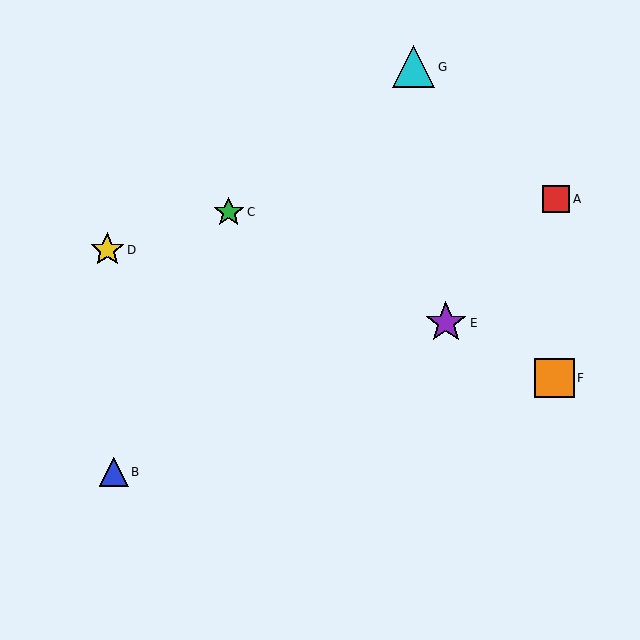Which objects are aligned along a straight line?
Objects C, E, F are aligned along a straight line.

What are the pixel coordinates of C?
Object C is at (229, 212).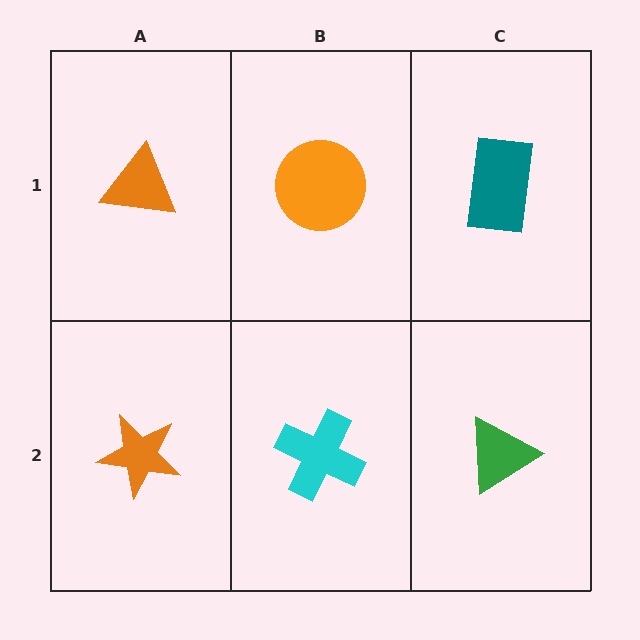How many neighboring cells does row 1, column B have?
3.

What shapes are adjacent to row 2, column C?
A teal rectangle (row 1, column C), a cyan cross (row 2, column B).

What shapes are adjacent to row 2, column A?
An orange triangle (row 1, column A), a cyan cross (row 2, column B).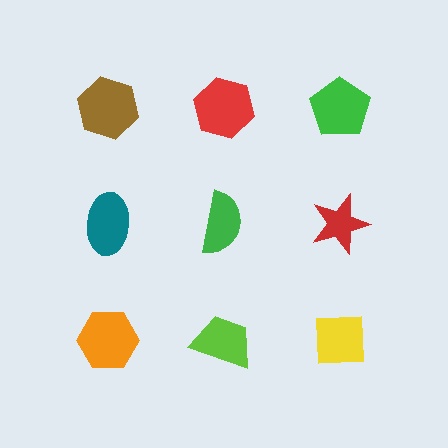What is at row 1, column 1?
A brown hexagon.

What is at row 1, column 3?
A green pentagon.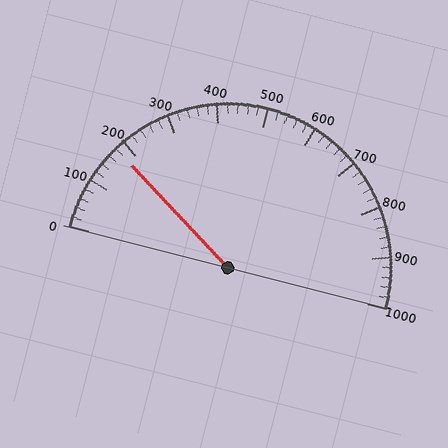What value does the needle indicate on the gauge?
The needle indicates approximately 180.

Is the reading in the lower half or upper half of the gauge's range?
The reading is in the lower half of the range (0 to 1000).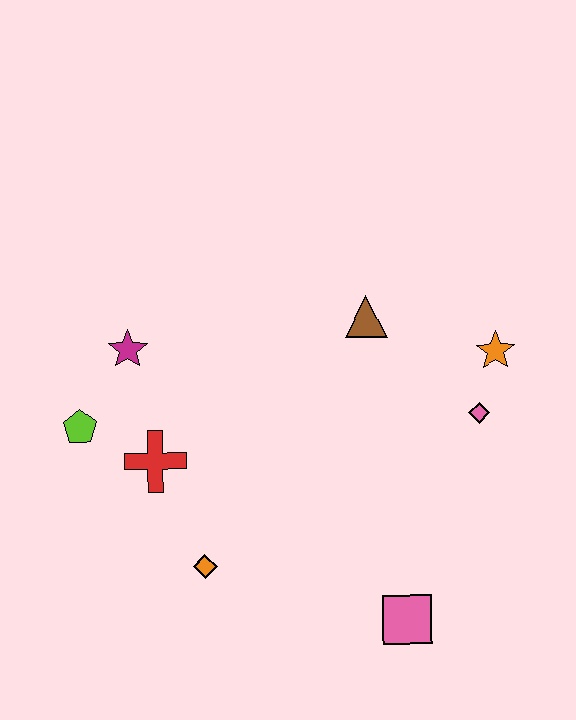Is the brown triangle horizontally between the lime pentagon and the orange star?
Yes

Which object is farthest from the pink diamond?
The lime pentagon is farthest from the pink diamond.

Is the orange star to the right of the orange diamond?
Yes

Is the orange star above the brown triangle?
No